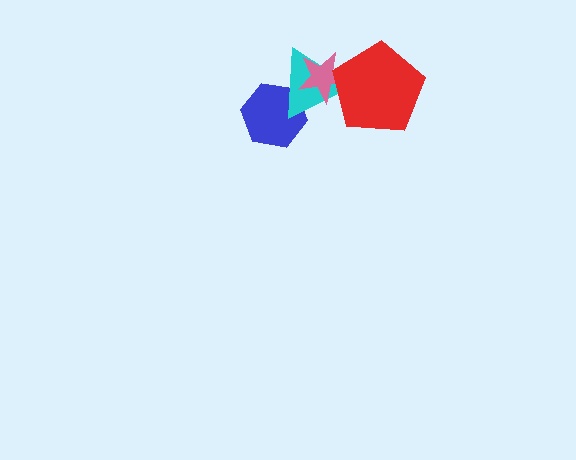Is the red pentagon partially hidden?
No, no other shape covers it.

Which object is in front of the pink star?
The red pentagon is in front of the pink star.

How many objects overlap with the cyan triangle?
3 objects overlap with the cyan triangle.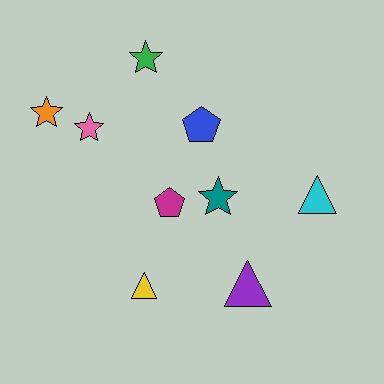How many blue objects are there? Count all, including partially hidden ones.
There is 1 blue object.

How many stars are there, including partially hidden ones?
There are 4 stars.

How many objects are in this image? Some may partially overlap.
There are 9 objects.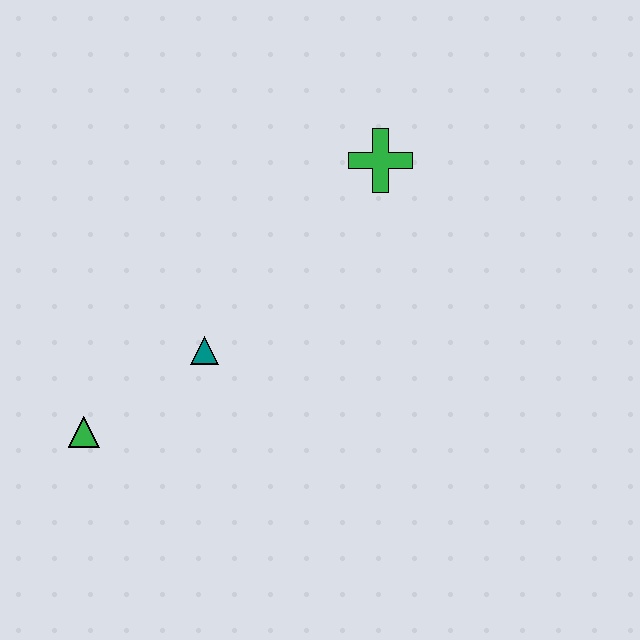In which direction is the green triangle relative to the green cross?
The green triangle is to the left of the green cross.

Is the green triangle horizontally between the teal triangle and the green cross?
No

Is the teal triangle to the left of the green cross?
Yes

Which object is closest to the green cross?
The teal triangle is closest to the green cross.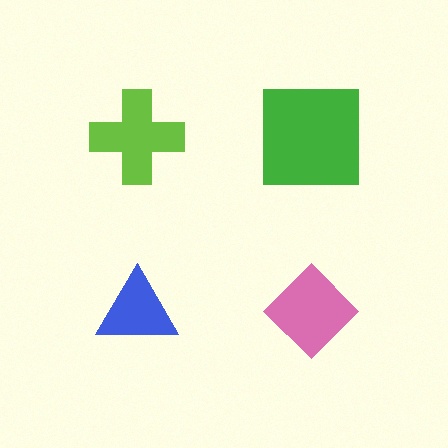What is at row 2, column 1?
A blue triangle.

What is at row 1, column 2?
A green square.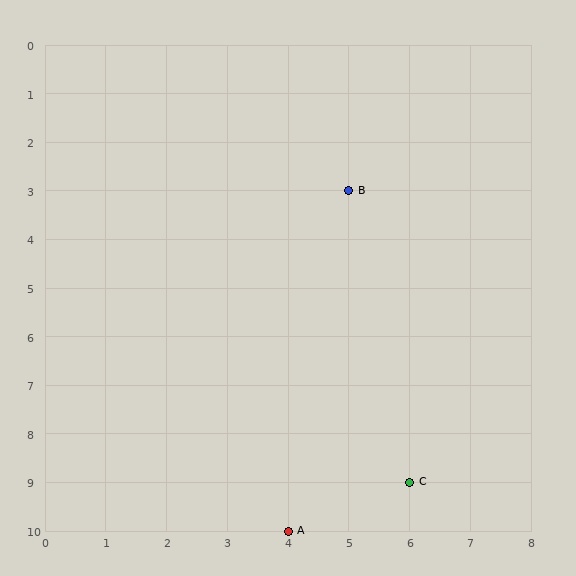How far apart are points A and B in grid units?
Points A and B are 1 column and 7 rows apart (about 7.1 grid units diagonally).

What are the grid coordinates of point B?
Point B is at grid coordinates (5, 3).